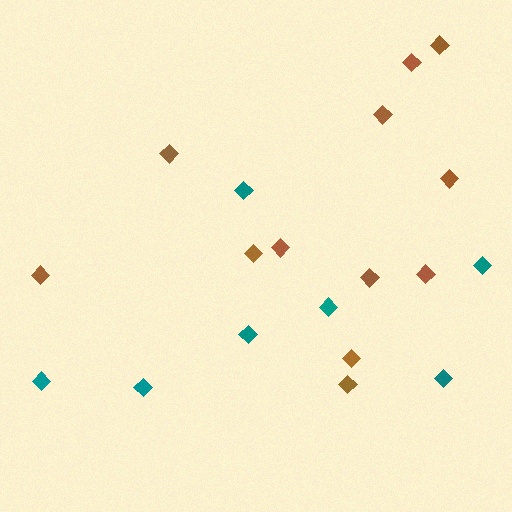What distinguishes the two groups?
There are 2 groups: one group of brown diamonds (12) and one group of teal diamonds (7).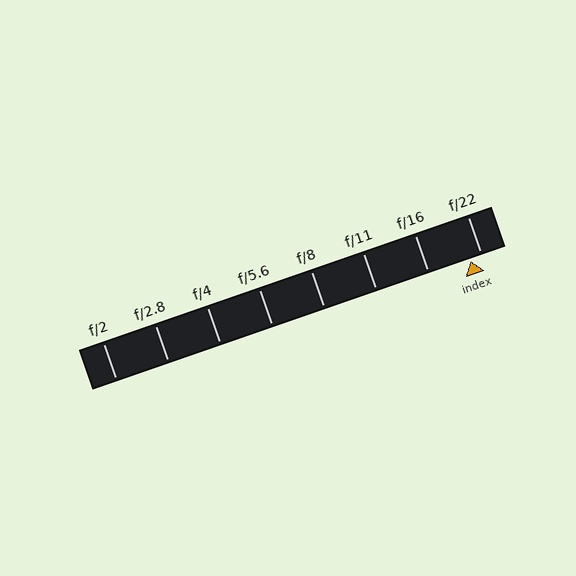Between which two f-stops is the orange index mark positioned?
The index mark is between f/16 and f/22.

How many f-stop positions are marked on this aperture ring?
There are 8 f-stop positions marked.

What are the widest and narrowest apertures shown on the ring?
The widest aperture shown is f/2 and the narrowest is f/22.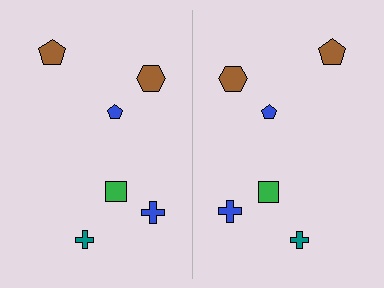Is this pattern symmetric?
Yes, this pattern has bilateral (reflection) symmetry.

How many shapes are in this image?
There are 12 shapes in this image.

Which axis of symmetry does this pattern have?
The pattern has a vertical axis of symmetry running through the center of the image.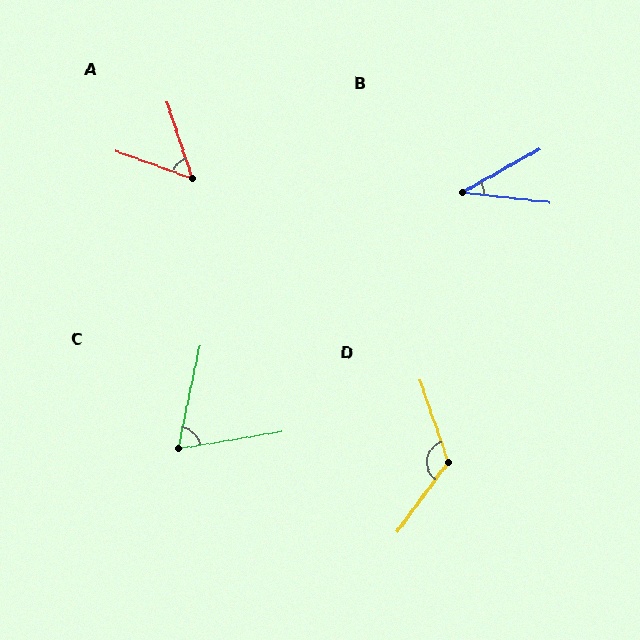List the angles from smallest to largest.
B (36°), A (52°), C (69°), D (125°).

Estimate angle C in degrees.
Approximately 69 degrees.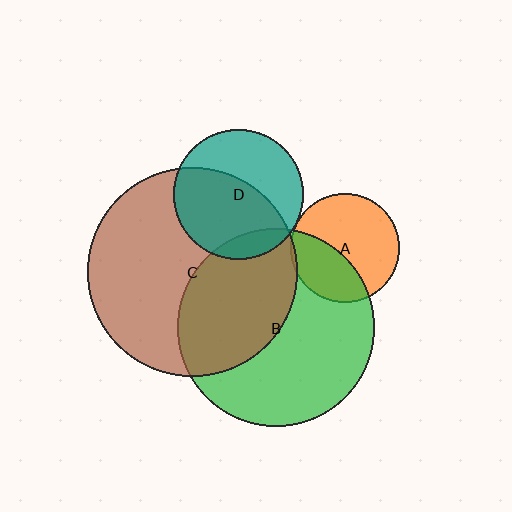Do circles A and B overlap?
Yes.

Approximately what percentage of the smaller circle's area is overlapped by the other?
Approximately 35%.